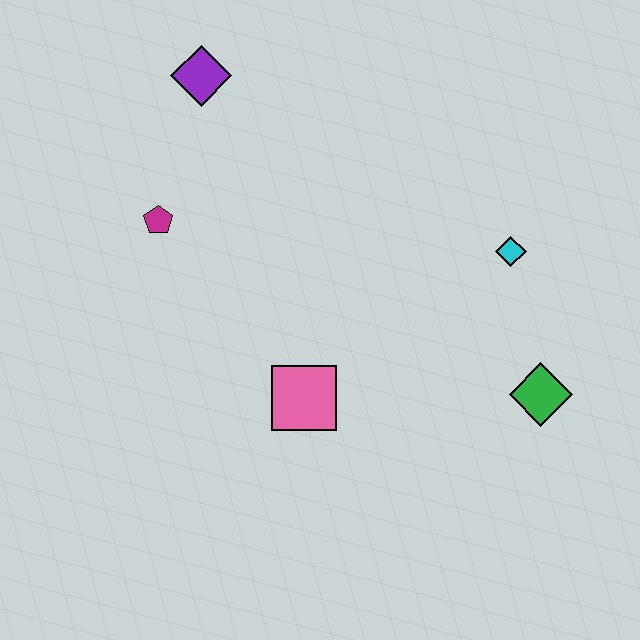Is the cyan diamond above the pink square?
Yes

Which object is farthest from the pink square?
The purple diamond is farthest from the pink square.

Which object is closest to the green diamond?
The cyan diamond is closest to the green diamond.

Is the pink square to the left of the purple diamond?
No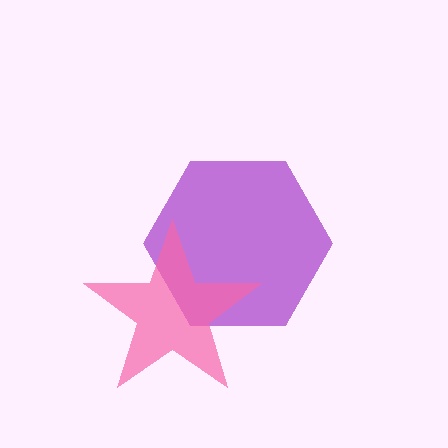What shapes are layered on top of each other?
The layered shapes are: a purple hexagon, a pink star.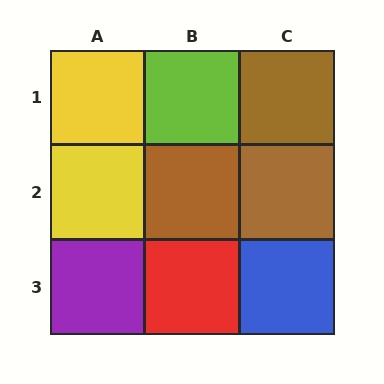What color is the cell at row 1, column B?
Lime.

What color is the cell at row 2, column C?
Brown.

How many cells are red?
1 cell is red.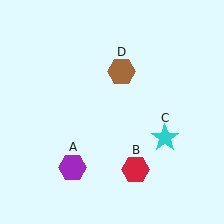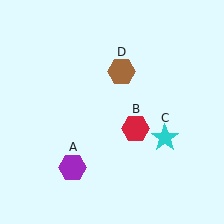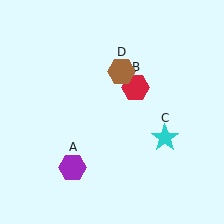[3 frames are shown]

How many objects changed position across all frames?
1 object changed position: red hexagon (object B).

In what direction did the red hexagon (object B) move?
The red hexagon (object B) moved up.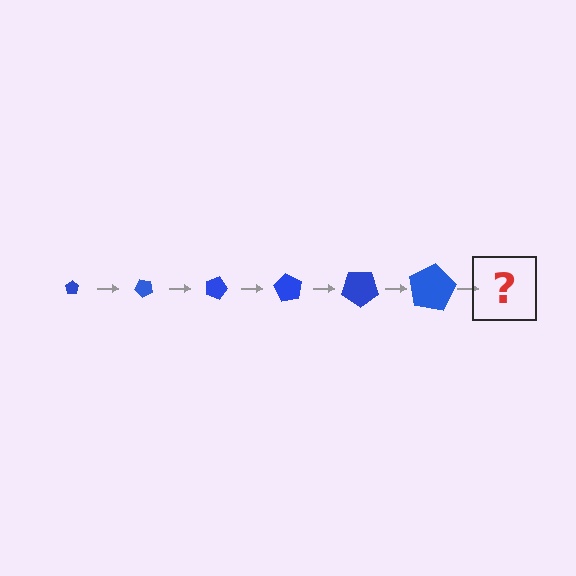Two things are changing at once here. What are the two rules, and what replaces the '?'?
The two rules are that the pentagon grows larger each step and it rotates 45 degrees each step. The '?' should be a pentagon, larger than the previous one and rotated 270 degrees from the start.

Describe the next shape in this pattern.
It should be a pentagon, larger than the previous one and rotated 270 degrees from the start.